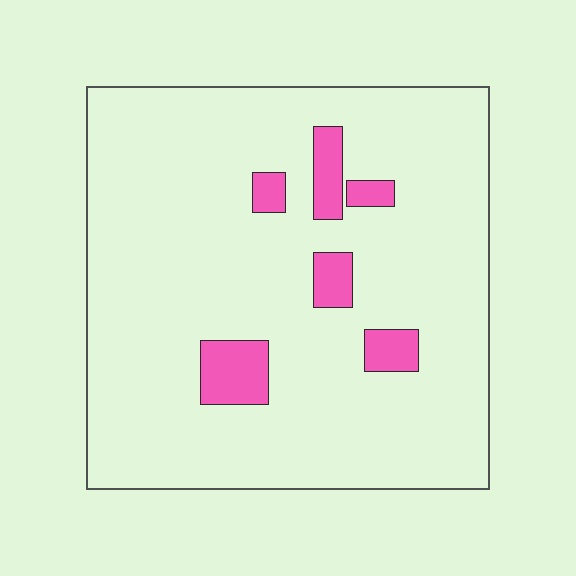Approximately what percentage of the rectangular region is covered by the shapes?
Approximately 10%.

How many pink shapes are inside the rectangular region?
6.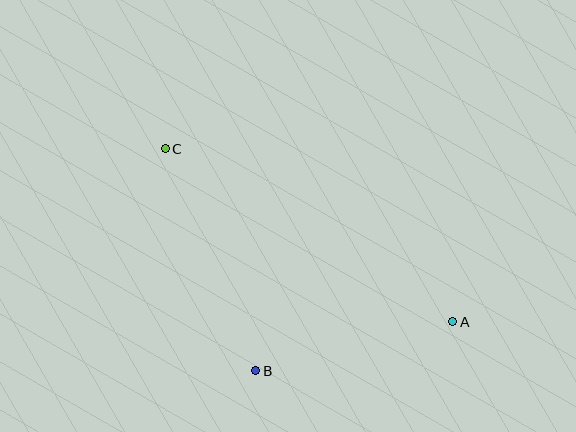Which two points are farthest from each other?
Points A and C are farthest from each other.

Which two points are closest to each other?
Points A and B are closest to each other.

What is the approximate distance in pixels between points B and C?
The distance between B and C is approximately 240 pixels.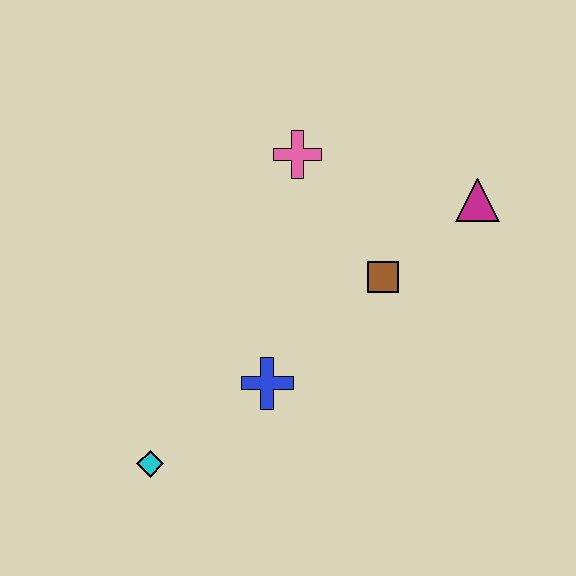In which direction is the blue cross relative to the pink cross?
The blue cross is below the pink cross.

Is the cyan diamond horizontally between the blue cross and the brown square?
No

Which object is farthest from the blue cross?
The magenta triangle is farthest from the blue cross.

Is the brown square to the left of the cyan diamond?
No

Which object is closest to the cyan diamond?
The blue cross is closest to the cyan diamond.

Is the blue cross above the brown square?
No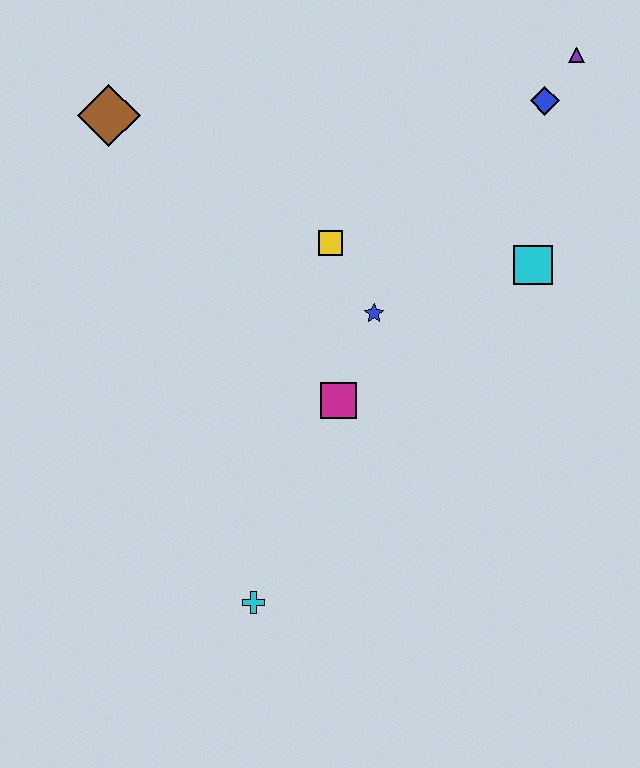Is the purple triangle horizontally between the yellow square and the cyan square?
No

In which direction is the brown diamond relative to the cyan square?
The brown diamond is to the left of the cyan square.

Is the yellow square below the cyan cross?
No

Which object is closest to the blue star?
The yellow square is closest to the blue star.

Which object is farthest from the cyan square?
The brown diamond is farthest from the cyan square.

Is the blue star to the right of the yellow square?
Yes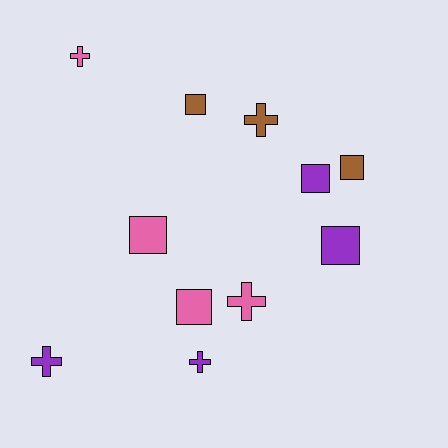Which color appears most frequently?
Purple, with 4 objects.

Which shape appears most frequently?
Square, with 6 objects.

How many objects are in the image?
There are 11 objects.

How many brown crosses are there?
There is 1 brown cross.